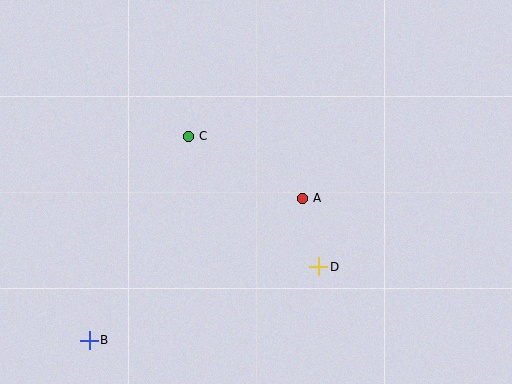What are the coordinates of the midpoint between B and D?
The midpoint between B and D is at (204, 303).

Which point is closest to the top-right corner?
Point A is closest to the top-right corner.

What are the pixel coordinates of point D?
Point D is at (319, 267).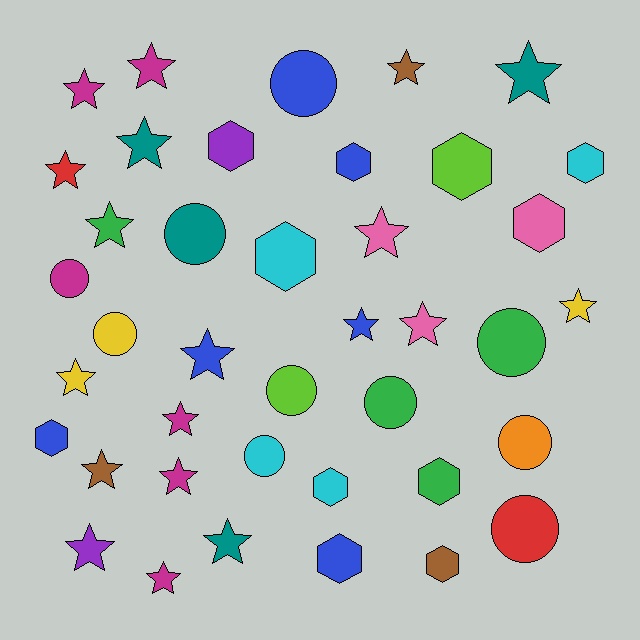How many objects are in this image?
There are 40 objects.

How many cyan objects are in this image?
There are 4 cyan objects.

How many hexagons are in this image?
There are 11 hexagons.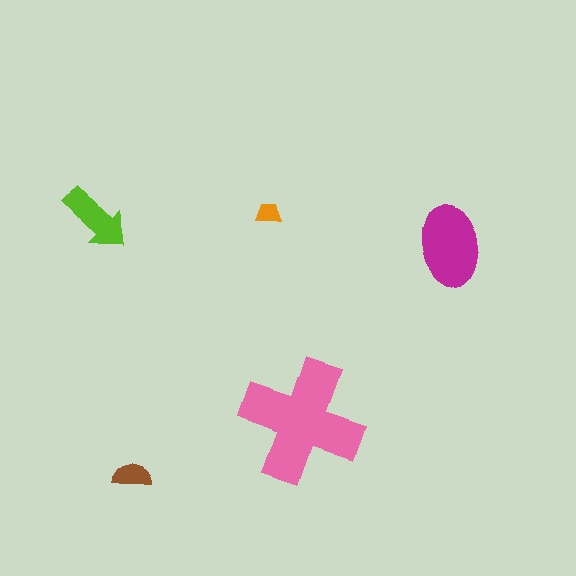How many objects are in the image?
There are 5 objects in the image.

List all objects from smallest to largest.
The orange trapezoid, the brown semicircle, the lime arrow, the magenta ellipse, the pink cross.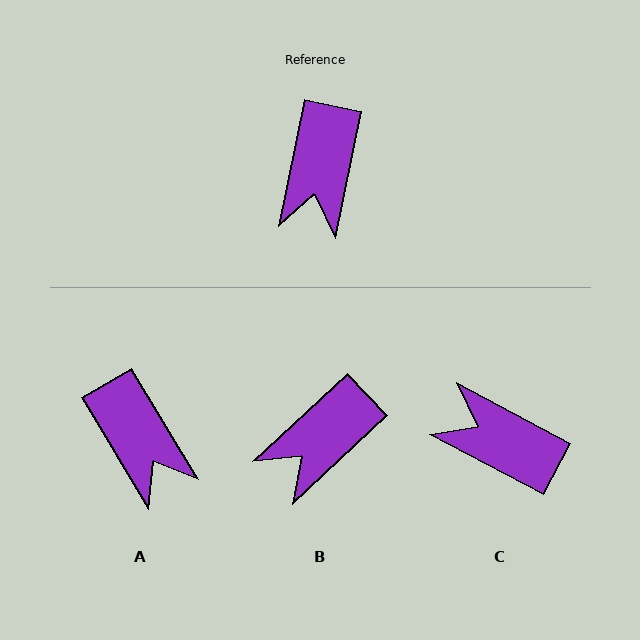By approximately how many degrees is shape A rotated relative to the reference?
Approximately 42 degrees counter-clockwise.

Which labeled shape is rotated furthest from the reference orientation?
C, about 106 degrees away.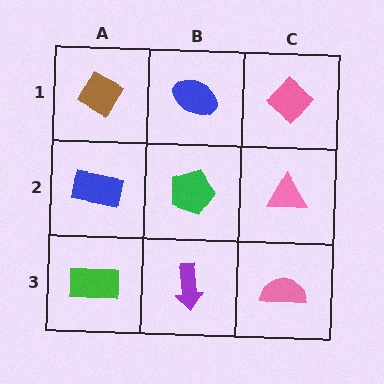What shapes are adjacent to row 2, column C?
A pink diamond (row 1, column C), a pink semicircle (row 3, column C), a green pentagon (row 2, column B).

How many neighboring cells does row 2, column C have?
3.